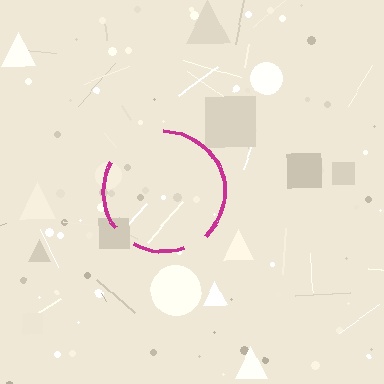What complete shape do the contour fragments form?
The contour fragments form a circle.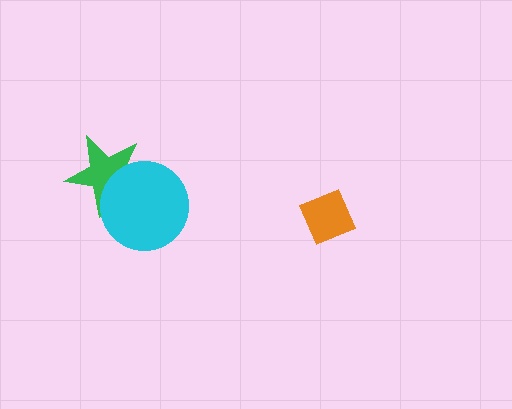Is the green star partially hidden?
Yes, it is partially covered by another shape.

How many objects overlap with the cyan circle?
1 object overlaps with the cyan circle.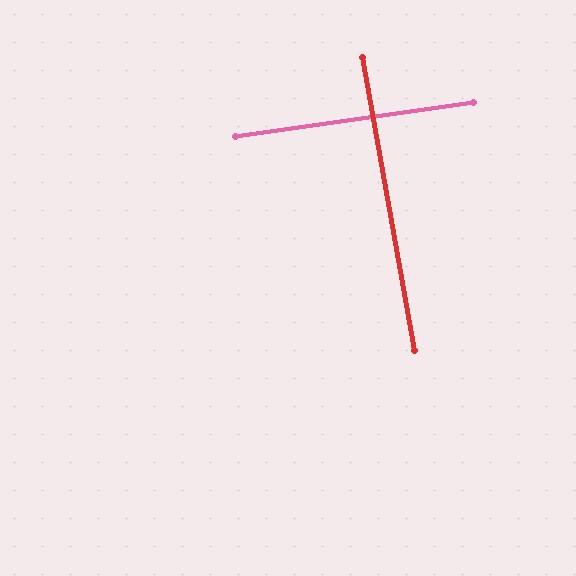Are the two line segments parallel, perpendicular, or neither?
Perpendicular — they meet at approximately 88°.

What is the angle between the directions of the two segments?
Approximately 88 degrees.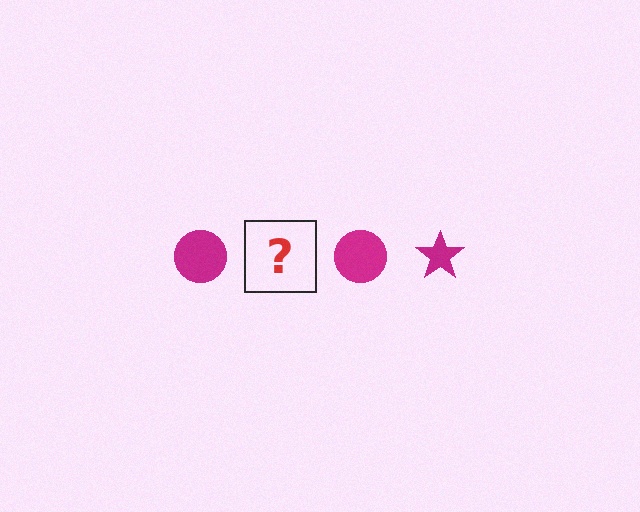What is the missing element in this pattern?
The missing element is a magenta star.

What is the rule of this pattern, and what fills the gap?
The rule is that the pattern cycles through circle, star shapes in magenta. The gap should be filled with a magenta star.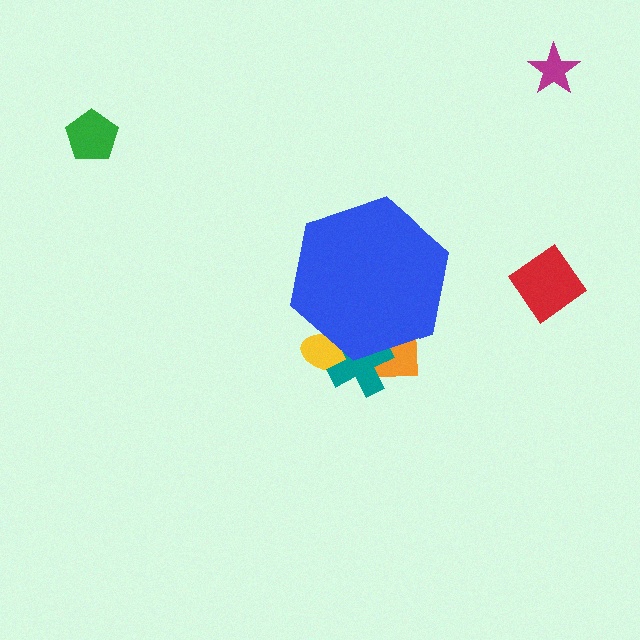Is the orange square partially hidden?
Yes, the orange square is partially hidden behind the blue hexagon.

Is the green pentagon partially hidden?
No, the green pentagon is fully visible.